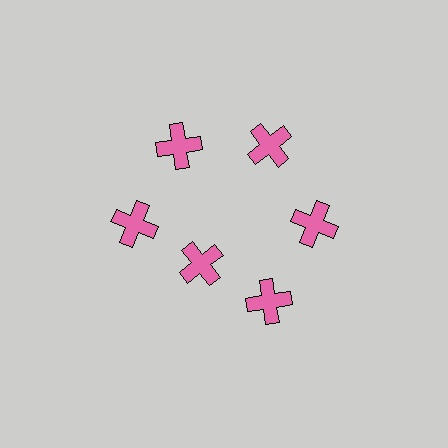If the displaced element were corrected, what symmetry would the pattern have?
It would have 6-fold rotational symmetry — the pattern would map onto itself every 60 degrees.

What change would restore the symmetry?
The symmetry would be restored by moving it outward, back onto the ring so that all 6 crosses sit at equal angles and equal distance from the center.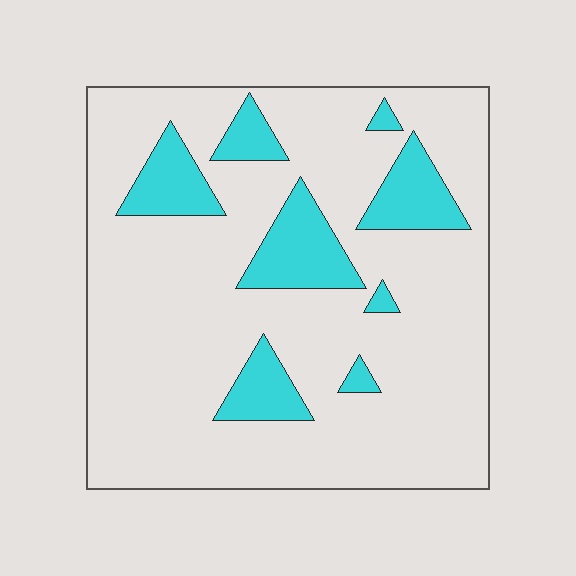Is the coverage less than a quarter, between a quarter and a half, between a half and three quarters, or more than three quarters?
Less than a quarter.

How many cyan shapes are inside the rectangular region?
8.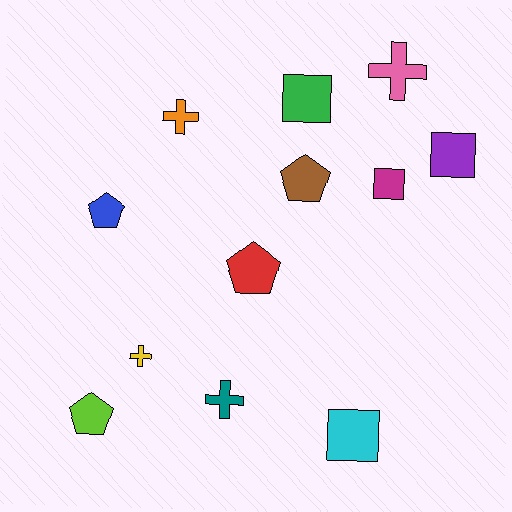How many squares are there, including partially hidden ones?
There are 4 squares.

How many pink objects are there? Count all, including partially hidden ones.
There is 1 pink object.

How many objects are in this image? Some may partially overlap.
There are 12 objects.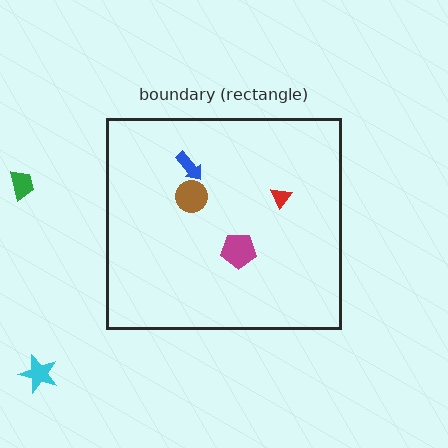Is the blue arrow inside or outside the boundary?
Inside.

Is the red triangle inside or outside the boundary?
Inside.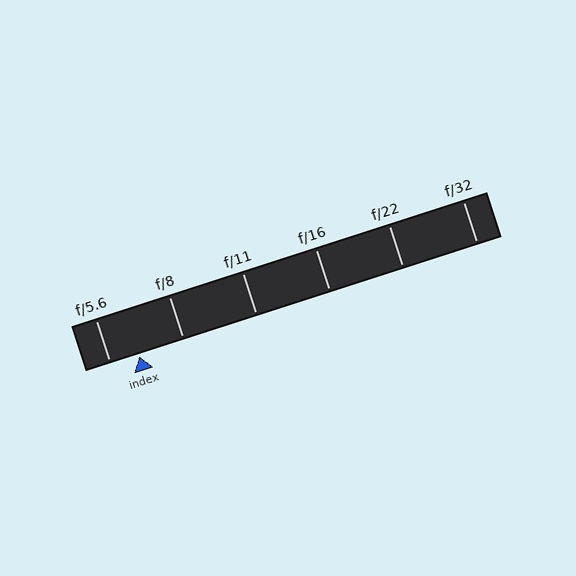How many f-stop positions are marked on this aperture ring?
There are 6 f-stop positions marked.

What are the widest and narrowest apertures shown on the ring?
The widest aperture shown is f/5.6 and the narrowest is f/32.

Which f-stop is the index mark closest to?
The index mark is closest to f/5.6.